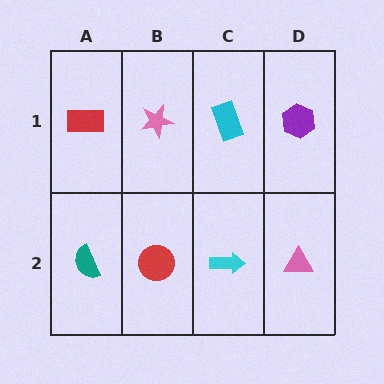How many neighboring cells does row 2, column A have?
2.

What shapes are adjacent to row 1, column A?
A teal semicircle (row 2, column A), a pink star (row 1, column B).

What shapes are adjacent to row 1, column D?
A pink triangle (row 2, column D), a cyan rectangle (row 1, column C).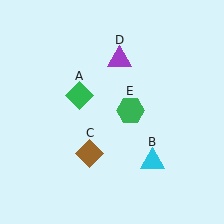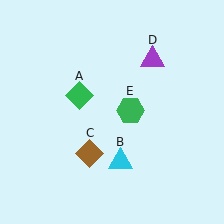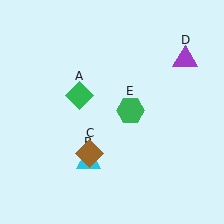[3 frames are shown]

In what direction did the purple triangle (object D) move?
The purple triangle (object D) moved right.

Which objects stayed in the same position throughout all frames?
Green diamond (object A) and brown diamond (object C) and green hexagon (object E) remained stationary.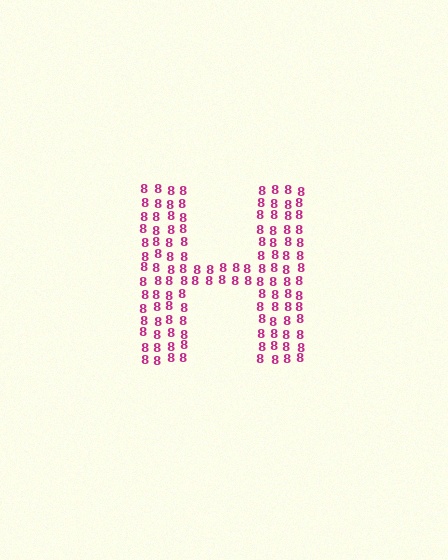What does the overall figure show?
The overall figure shows the letter H.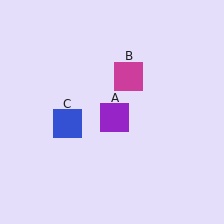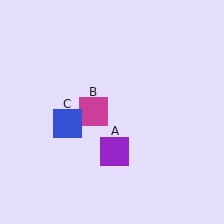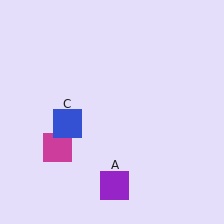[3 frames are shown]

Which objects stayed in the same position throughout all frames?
Blue square (object C) remained stationary.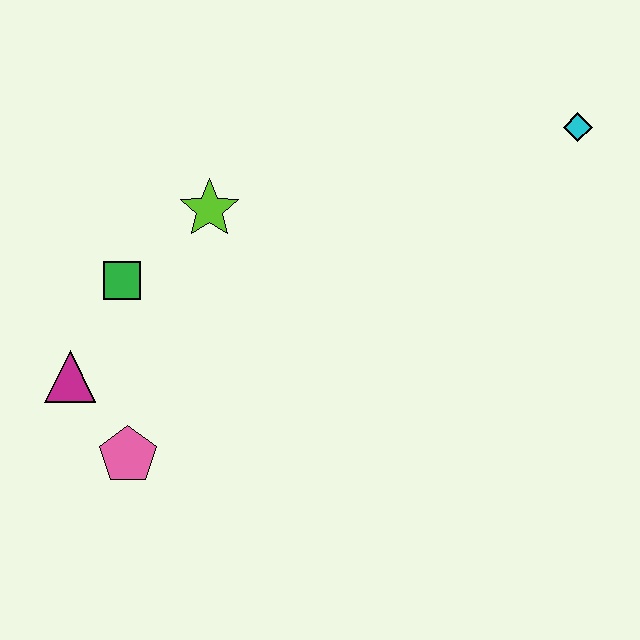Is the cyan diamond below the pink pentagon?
No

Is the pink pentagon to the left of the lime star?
Yes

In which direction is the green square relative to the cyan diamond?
The green square is to the left of the cyan diamond.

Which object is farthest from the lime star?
The cyan diamond is farthest from the lime star.